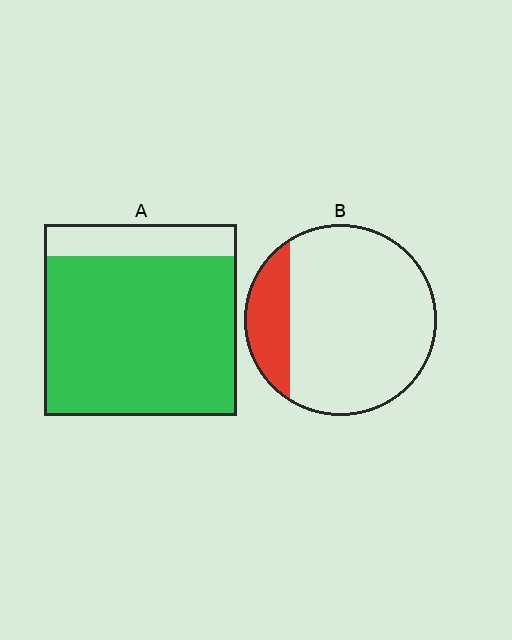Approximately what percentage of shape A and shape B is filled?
A is approximately 85% and B is approximately 20%.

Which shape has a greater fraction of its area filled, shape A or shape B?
Shape A.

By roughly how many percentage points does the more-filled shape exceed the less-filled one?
By roughly 65 percentage points (A over B).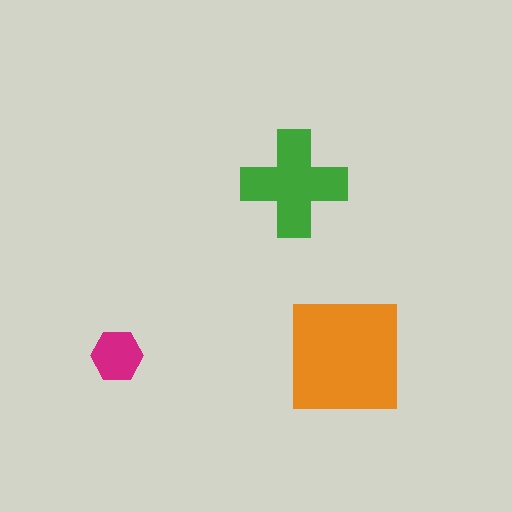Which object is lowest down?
The orange square is bottommost.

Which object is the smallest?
The magenta hexagon.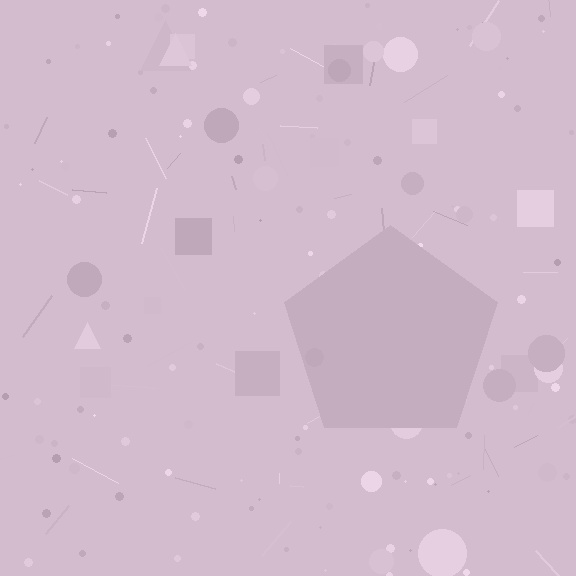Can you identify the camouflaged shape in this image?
The camouflaged shape is a pentagon.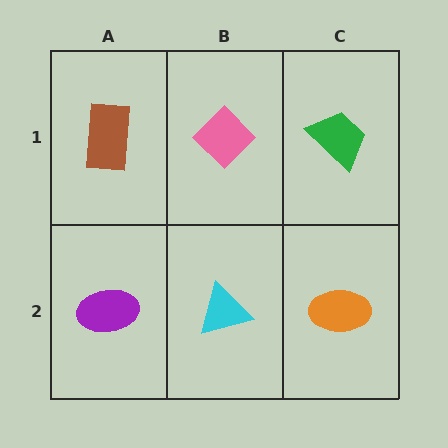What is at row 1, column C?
A green trapezoid.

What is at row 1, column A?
A brown rectangle.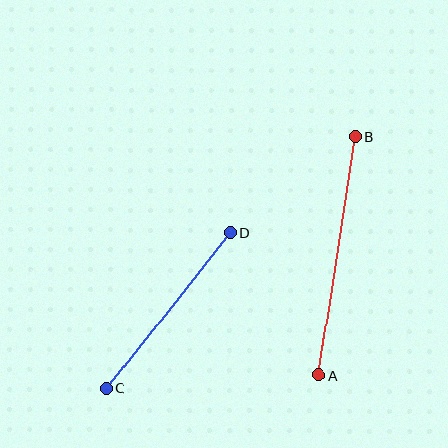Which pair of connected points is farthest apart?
Points A and B are farthest apart.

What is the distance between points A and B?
The distance is approximately 242 pixels.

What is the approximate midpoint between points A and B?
The midpoint is at approximately (337, 256) pixels.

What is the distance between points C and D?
The distance is approximately 199 pixels.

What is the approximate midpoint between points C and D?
The midpoint is at approximately (169, 311) pixels.